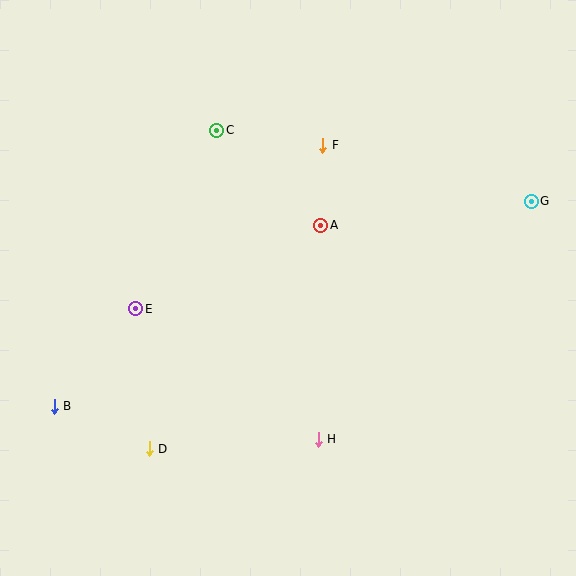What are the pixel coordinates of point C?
Point C is at (217, 130).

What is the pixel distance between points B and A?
The distance between B and A is 322 pixels.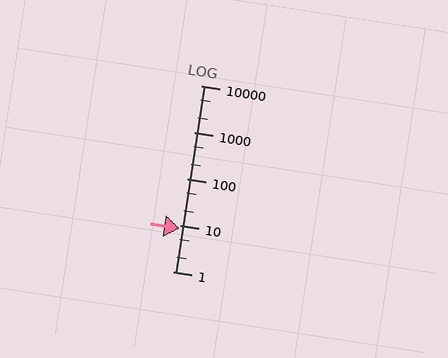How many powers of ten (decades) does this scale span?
The scale spans 4 decades, from 1 to 10000.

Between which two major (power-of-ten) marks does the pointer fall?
The pointer is between 1 and 10.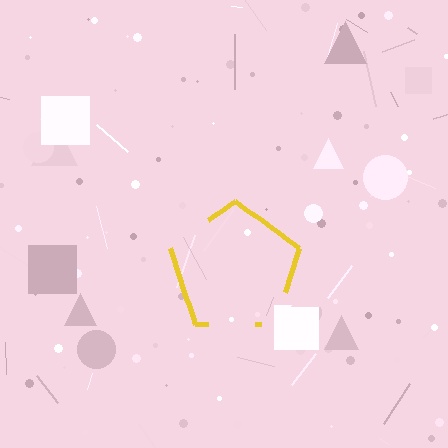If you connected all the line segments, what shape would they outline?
They would outline a pentagon.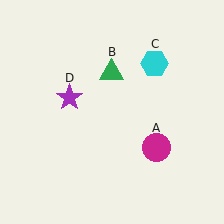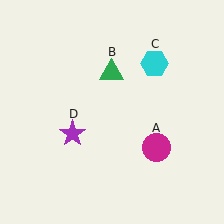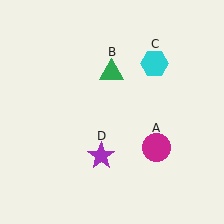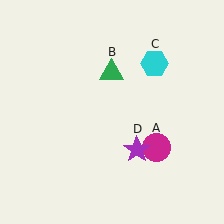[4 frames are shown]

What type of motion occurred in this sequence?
The purple star (object D) rotated counterclockwise around the center of the scene.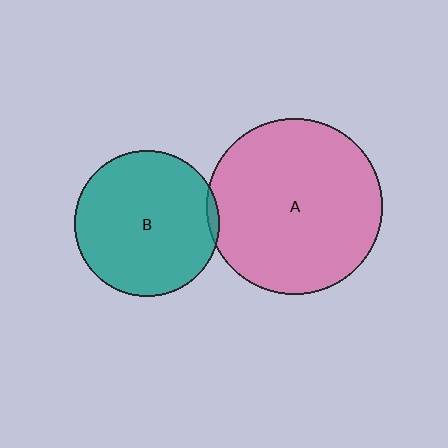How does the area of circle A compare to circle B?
Approximately 1.5 times.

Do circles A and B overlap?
Yes.